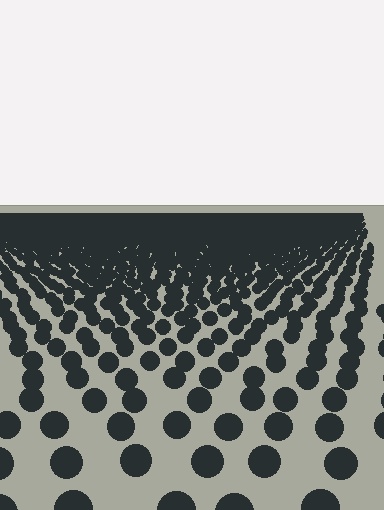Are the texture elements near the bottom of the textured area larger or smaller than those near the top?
Larger. Near the bottom, elements are closer to the viewer and appear at a bigger on-screen size.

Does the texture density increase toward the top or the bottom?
Density increases toward the top.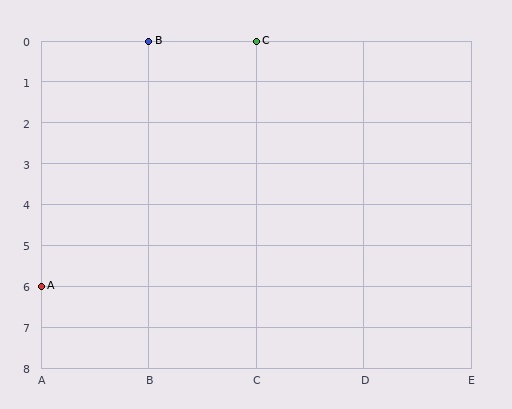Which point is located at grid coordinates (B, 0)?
Point B is at (B, 0).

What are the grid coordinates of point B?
Point B is at grid coordinates (B, 0).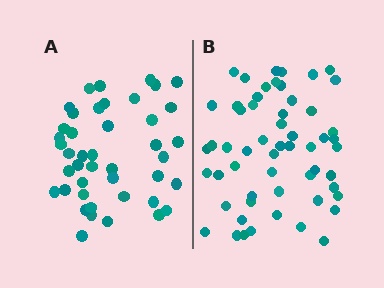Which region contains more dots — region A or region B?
Region B (the right region) has more dots.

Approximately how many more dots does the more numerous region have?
Region B has approximately 15 more dots than region A.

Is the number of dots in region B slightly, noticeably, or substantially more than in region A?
Region B has noticeably more, but not dramatically so. The ratio is roughly 1.3 to 1.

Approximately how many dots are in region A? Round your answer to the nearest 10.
About 40 dots. (The exact count is 43, which rounds to 40.)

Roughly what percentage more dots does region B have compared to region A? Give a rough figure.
About 30% more.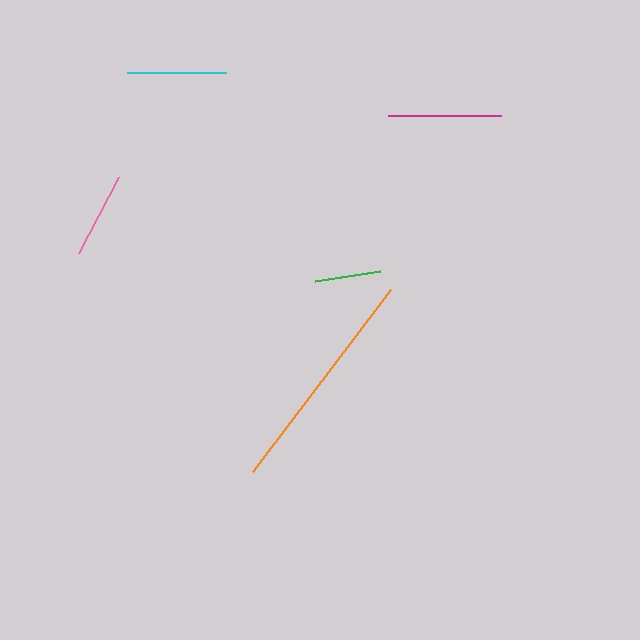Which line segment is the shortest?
The green line is the shortest at approximately 66 pixels.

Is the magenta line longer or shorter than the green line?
The magenta line is longer than the green line.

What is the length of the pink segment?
The pink segment is approximately 85 pixels long.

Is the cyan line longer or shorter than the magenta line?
The magenta line is longer than the cyan line.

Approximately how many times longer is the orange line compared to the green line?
The orange line is approximately 3.4 times the length of the green line.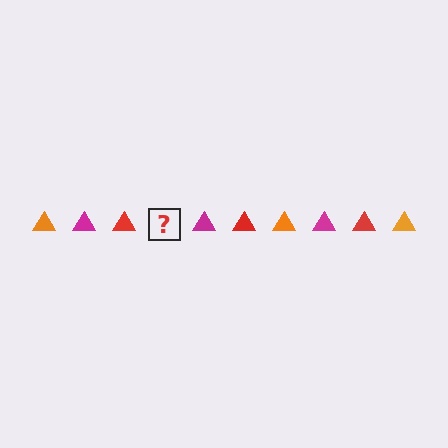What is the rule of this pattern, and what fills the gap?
The rule is that the pattern cycles through orange, magenta, red triangles. The gap should be filled with an orange triangle.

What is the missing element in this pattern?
The missing element is an orange triangle.